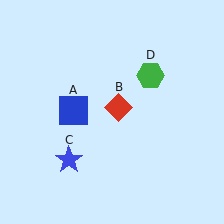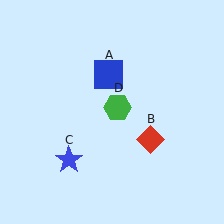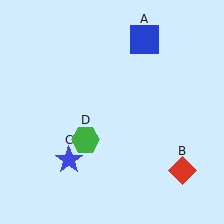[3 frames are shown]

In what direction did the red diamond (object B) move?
The red diamond (object B) moved down and to the right.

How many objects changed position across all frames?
3 objects changed position: blue square (object A), red diamond (object B), green hexagon (object D).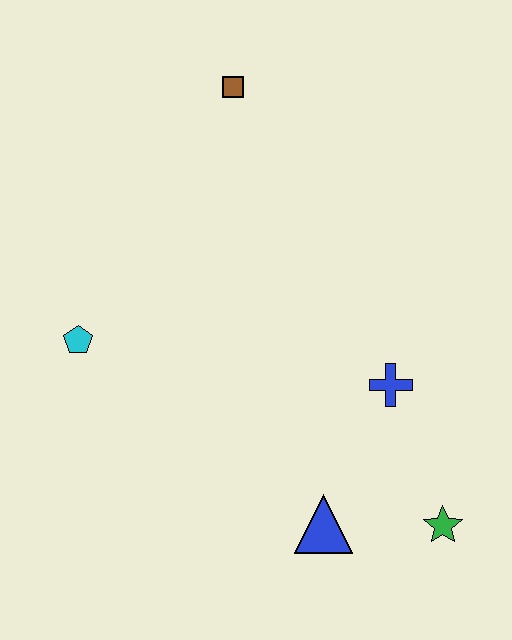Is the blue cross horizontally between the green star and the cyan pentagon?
Yes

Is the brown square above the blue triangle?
Yes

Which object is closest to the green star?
The blue triangle is closest to the green star.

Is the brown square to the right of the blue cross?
No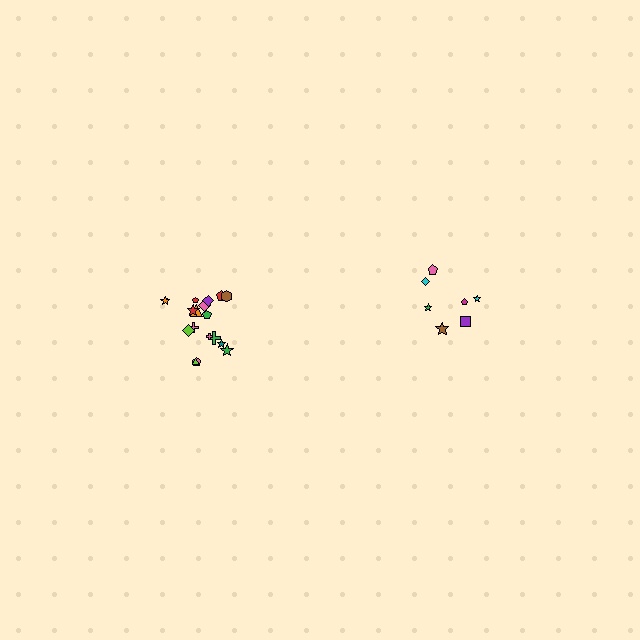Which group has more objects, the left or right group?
The left group.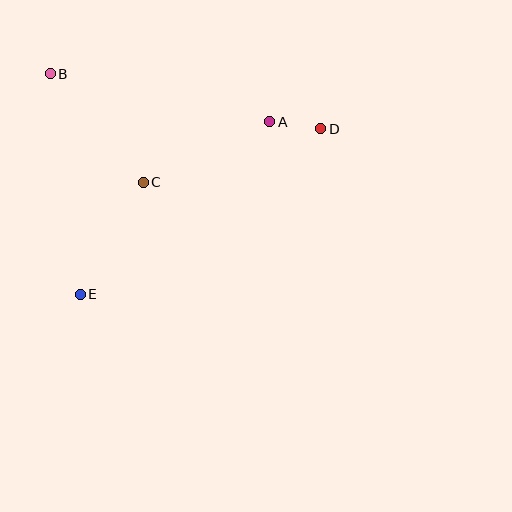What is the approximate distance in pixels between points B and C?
The distance between B and C is approximately 143 pixels.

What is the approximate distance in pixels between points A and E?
The distance between A and E is approximately 256 pixels.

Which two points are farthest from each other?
Points D and E are farthest from each other.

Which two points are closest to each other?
Points A and D are closest to each other.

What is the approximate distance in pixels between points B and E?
The distance between B and E is approximately 222 pixels.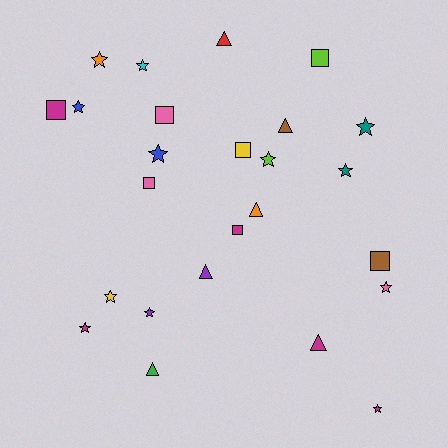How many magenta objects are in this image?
There are 5 magenta objects.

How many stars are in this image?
There are 12 stars.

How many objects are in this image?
There are 25 objects.